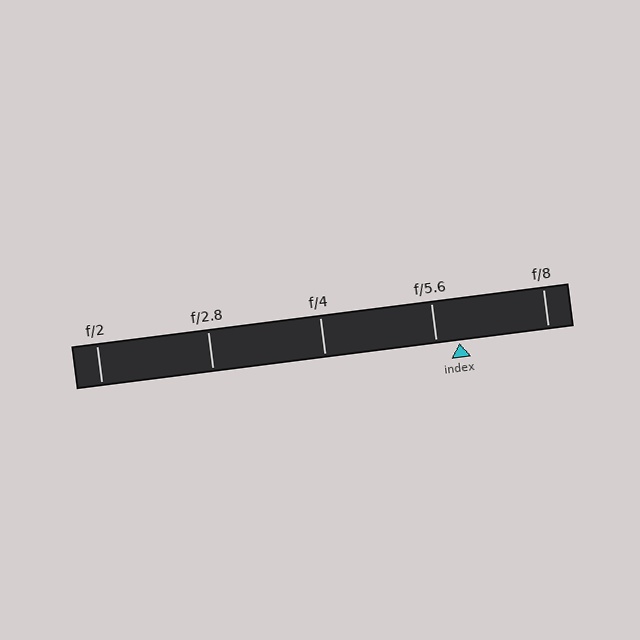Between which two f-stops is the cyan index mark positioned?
The index mark is between f/5.6 and f/8.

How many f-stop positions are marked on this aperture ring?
There are 5 f-stop positions marked.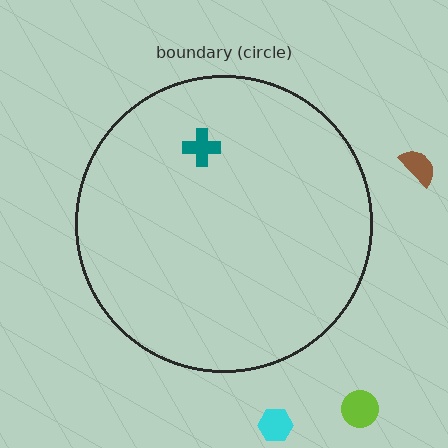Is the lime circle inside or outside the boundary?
Outside.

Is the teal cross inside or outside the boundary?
Inside.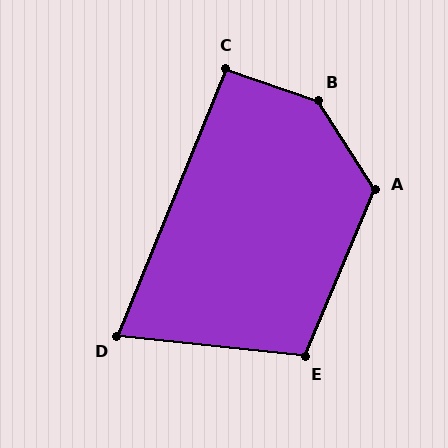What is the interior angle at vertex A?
Approximately 124 degrees (obtuse).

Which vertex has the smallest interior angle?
D, at approximately 74 degrees.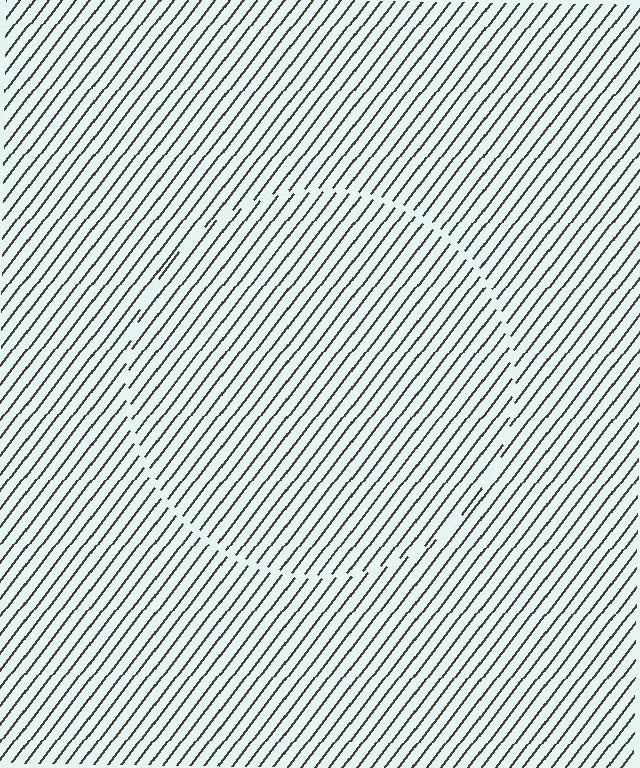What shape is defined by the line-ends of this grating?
An illusory circle. The interior of the shape contains the same grating, shifted by half a period — the contour is defined by the phase discontinuity where line-ends from the inner and outer gratings abut.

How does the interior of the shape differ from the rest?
The interior of the shape contains the same grating, shifted by half a period — the contour is defined by the phase discontinuity where line-ends from the inner and outer gratings abut.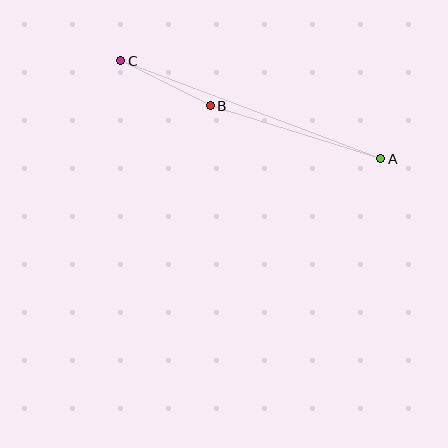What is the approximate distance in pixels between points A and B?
The distance between A and B is approximately 179 pixels.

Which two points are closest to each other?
Points B and C are closest to each other.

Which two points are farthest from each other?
Points A and C are farthest from each other.